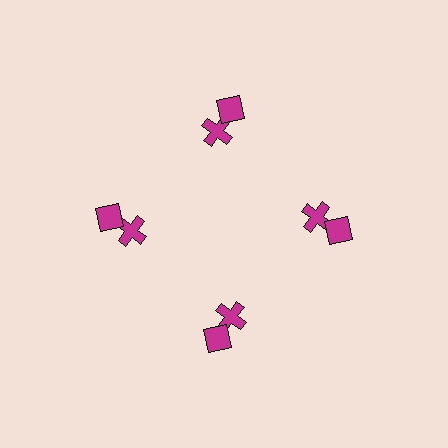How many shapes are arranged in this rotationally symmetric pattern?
There are 8 shapes, arranged in 4 groups of 2.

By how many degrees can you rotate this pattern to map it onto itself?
The pattern maps onto itself every 90 degrees of rotation.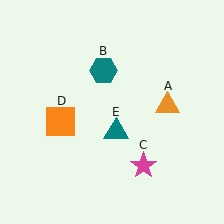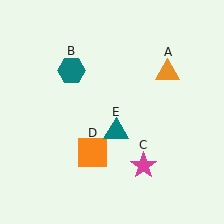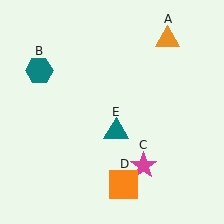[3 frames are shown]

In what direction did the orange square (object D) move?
The orange square (object D) moved down and to the right.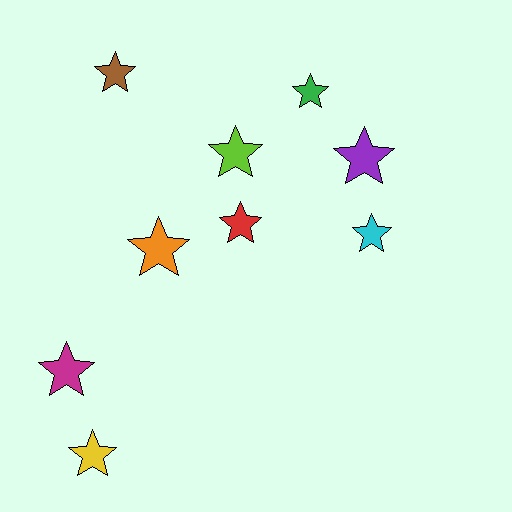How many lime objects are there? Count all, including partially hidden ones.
There is 1 lime object.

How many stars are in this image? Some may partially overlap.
There are 9 stars.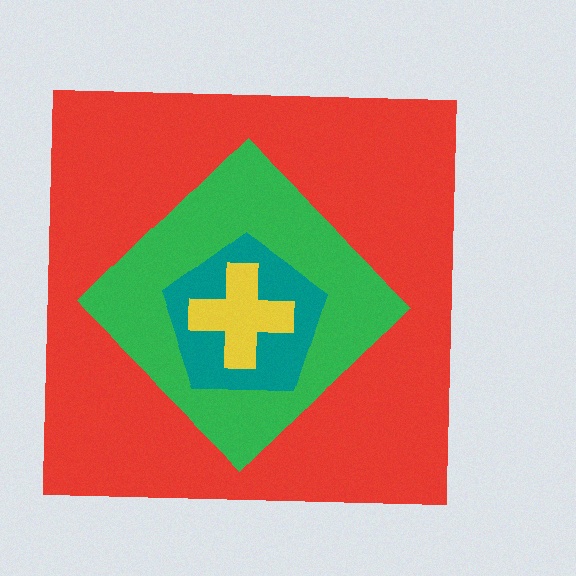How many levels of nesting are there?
4.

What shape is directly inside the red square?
The green diamond.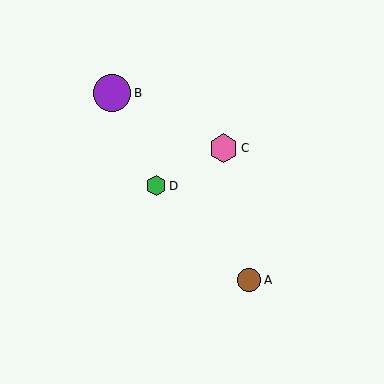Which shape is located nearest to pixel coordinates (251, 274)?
The brown circle (labeled A) at (249, 280) is nearest to that location.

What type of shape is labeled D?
Shape D is a green hexagon.